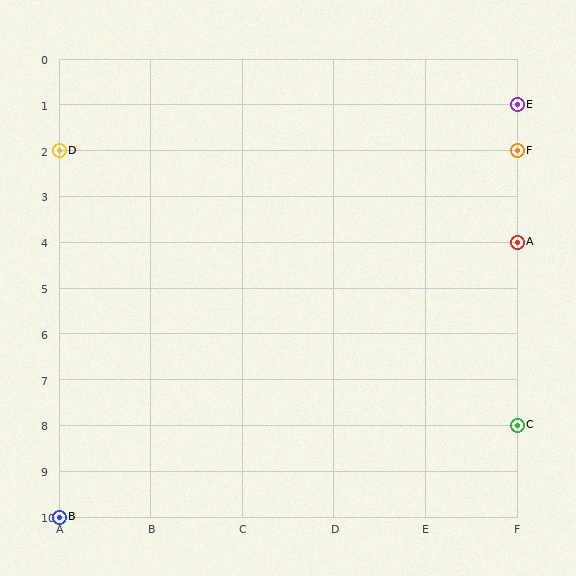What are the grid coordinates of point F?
Point F is at grid coordinates (F, 2).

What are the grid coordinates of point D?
Point D is at grid coordinates (A, 2).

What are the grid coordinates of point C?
Point C is at grid coordinates (F, 8).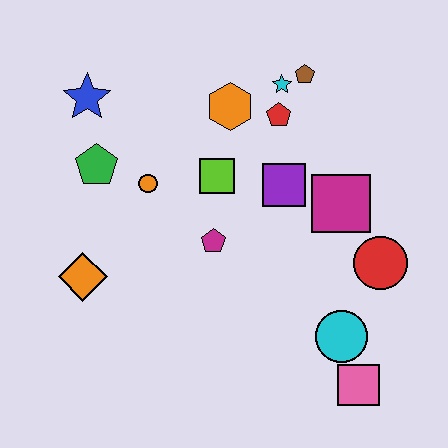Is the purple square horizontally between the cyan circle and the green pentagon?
Yes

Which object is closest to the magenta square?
The purple square is closest to the magenta square.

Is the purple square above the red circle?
Yes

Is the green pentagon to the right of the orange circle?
No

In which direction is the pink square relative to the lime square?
The pink square is below the lime square.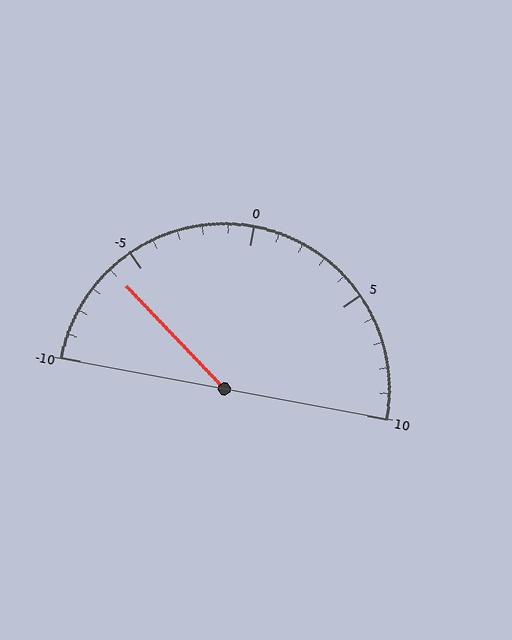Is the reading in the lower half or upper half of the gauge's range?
The reading is in the lower half of the range (-10 to 10).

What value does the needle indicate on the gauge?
The needle indicates approximately -6.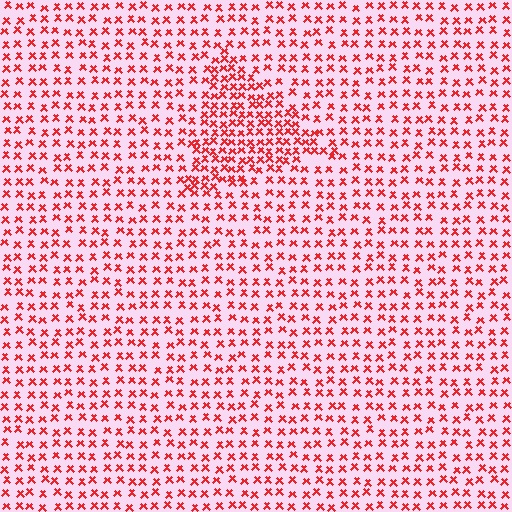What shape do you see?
I see a triangle.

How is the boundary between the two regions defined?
The boundary is defined by a change in element density (approximately 1.9x ratio). All elements are the same color, size, and shape.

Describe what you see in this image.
The image contains small red elements arranged at two different densities. A triangle-shaped region is visible where the elements are more densely packed than the surrounding area.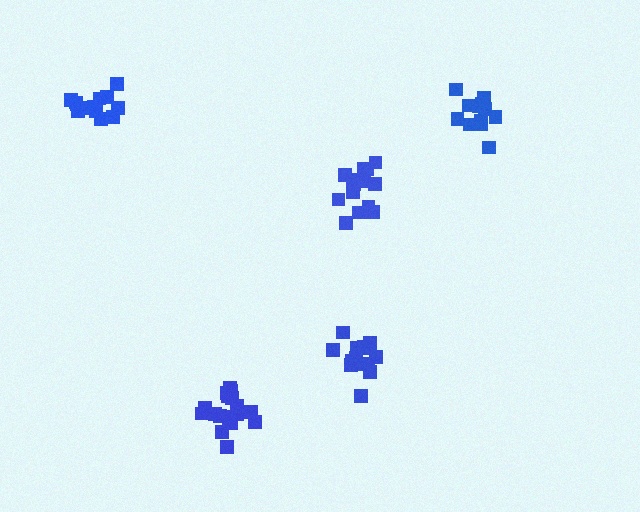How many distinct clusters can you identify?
There are 5 distinct clusters.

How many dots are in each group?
Group 1: 16 dots, Group 2: 13 dots, Group 3: 16 dots, Group 4: 13 dots, Group 5: 18 dots (76 total).